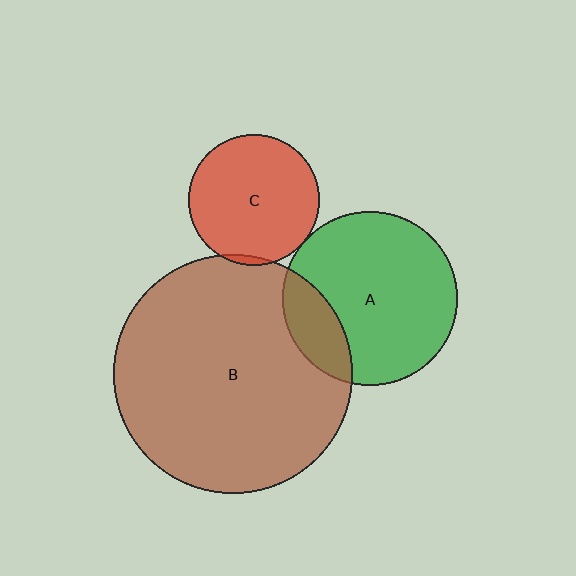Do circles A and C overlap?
Yes.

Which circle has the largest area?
Circle B (brown).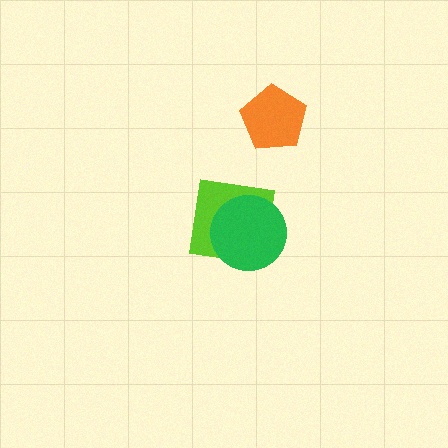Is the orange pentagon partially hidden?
No, no other shape covers it.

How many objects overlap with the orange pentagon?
0 objects overlap with the orange pentagon.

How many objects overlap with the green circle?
1 object overlaps with the green circle.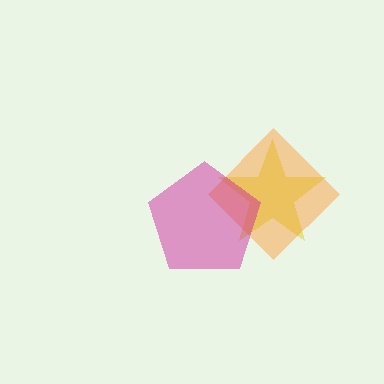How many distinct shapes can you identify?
There are 3 distinct shapes: a yellow star, an orange diamond, a magenta pentagon.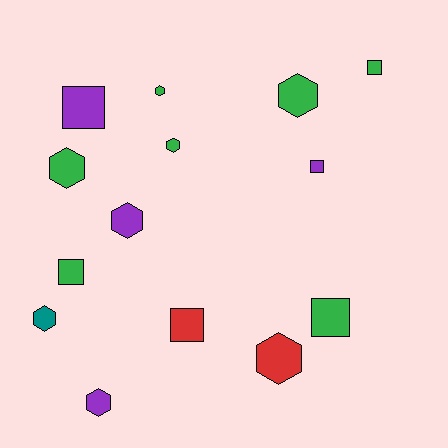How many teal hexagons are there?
There is 1 teal hexagon.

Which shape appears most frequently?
Hexagon, with 8 objects.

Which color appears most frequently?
Green, with 7 objects.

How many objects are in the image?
There are 14 objects.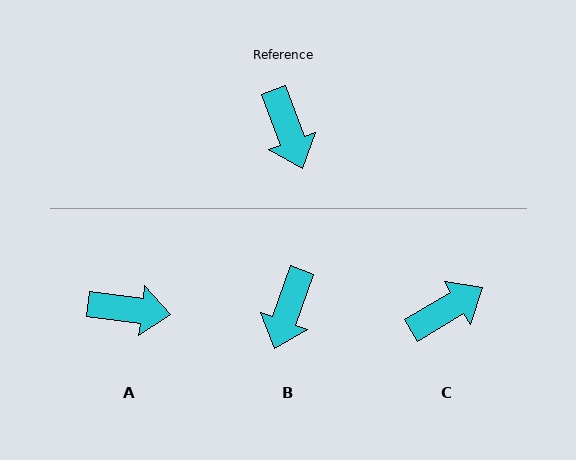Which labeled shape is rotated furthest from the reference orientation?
C, about 100 degrees away.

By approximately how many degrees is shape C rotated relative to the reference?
Approximately 100 degrees counter-clockwise.